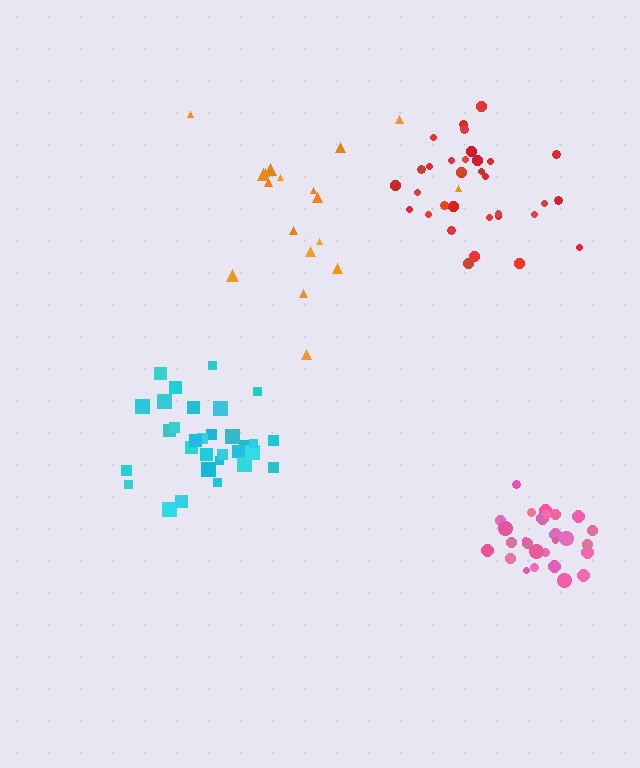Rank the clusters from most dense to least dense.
pink, cyan, red, orange.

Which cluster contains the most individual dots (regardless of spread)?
Cyan (33).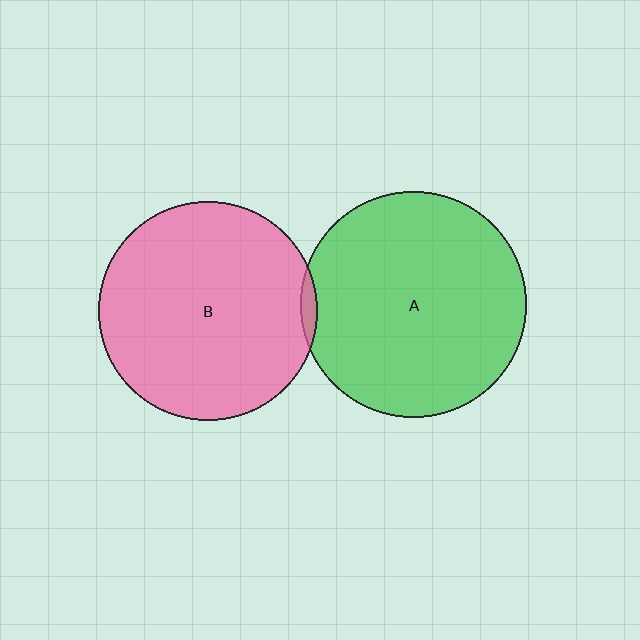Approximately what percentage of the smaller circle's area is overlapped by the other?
Approximately 5%.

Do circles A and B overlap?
Yes.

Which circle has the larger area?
Circle A (green).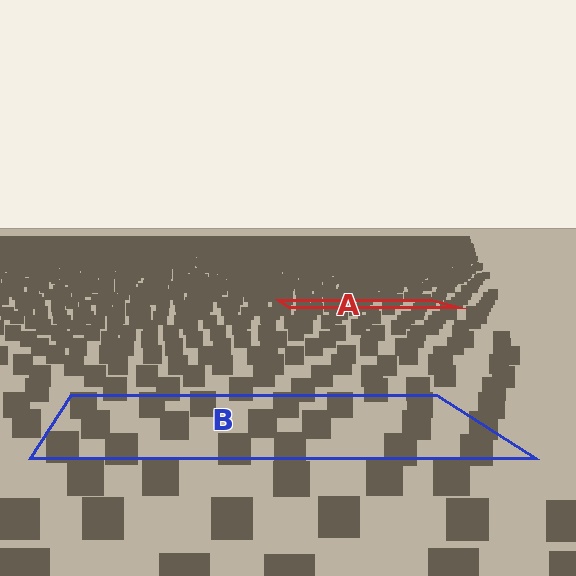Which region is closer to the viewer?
Region B is closer. The texture elements there are larger and more spread out.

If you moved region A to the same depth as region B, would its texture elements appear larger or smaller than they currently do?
They would appear larger. At a closer depth, the same texture elements are projected at a bigger on-screen size.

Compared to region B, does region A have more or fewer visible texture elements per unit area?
Region A has more texture elements per unit area — they are packed more densely because it is farther away.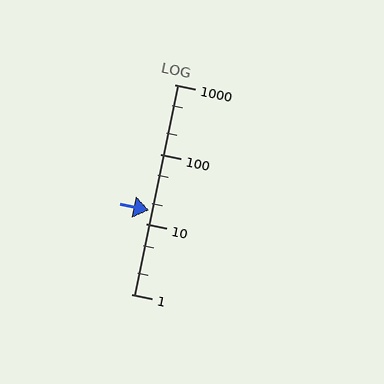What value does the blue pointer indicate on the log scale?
The pointer indicates approximately 16.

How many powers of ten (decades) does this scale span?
The scale spans 3 decades, from 1 to 1000.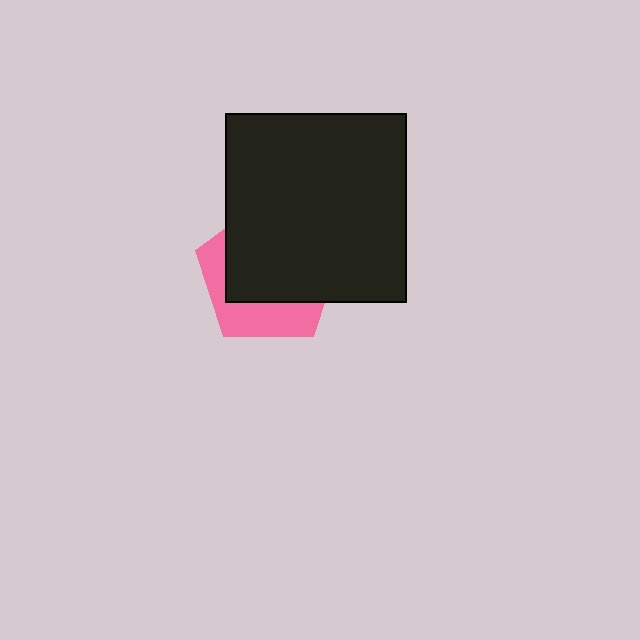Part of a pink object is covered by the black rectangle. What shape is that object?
It is a pentagon.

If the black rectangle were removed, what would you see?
You would see the complete pink pentagon.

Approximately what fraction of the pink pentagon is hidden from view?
Roughly 65% of the pink pentagon is hidden behind the black rectangle.